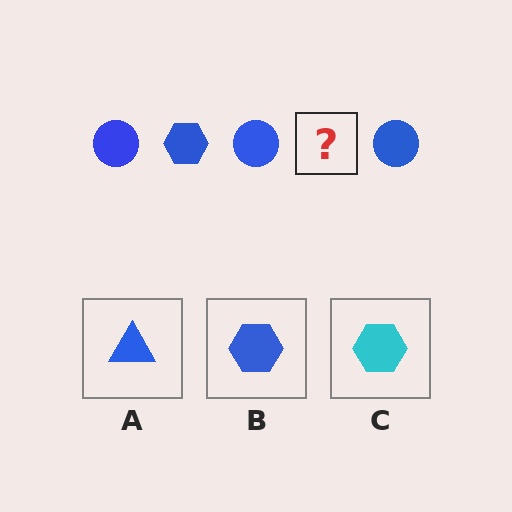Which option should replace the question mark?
Option B.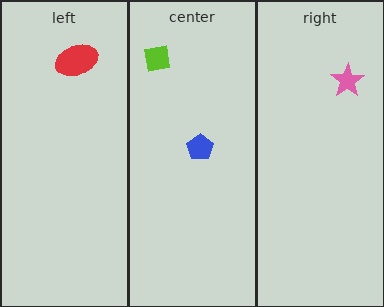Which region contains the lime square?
The center region.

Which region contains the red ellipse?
The left region.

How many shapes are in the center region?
2.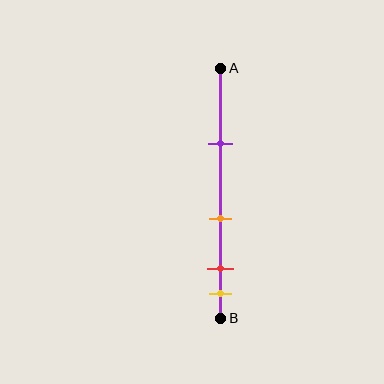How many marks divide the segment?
There are 4 marks dividing the segment.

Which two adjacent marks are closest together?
The red and yellow marks are the closest adjacent pair.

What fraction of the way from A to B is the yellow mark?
The yellow mark is approximately 90% (0.9) of the way from A to B.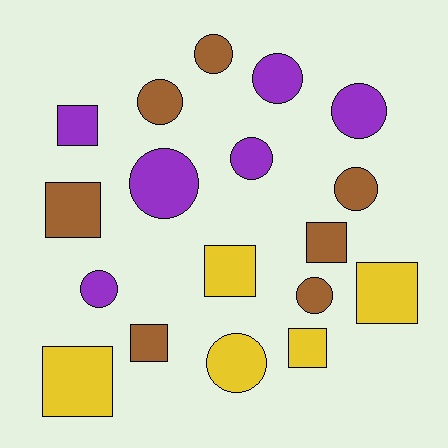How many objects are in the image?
There are 18 objects.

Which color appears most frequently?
Brown, with 7 objects.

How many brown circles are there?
There are 4 brown circles.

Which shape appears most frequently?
Circle, with 10 objects.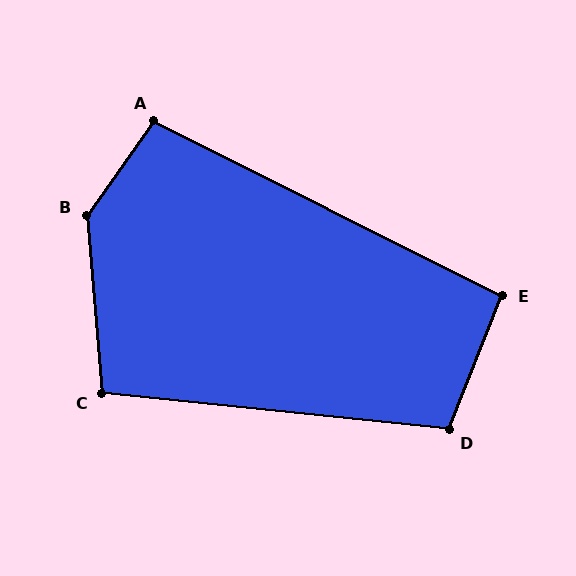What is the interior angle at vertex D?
Approximately 106 degrees (obtuse).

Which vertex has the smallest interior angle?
E, at approximately 95 degrees.